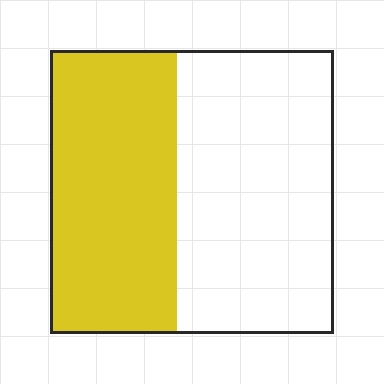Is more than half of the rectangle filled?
No.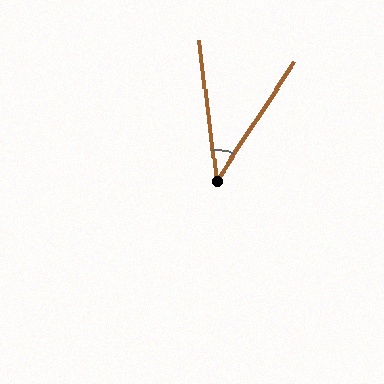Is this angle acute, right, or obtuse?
It is acute.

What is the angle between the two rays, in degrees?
Approximately 40 degrees.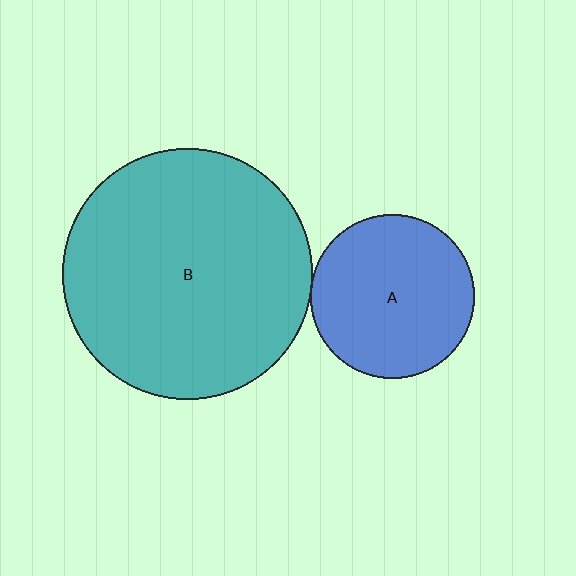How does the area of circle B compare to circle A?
Approximately 2.3 times.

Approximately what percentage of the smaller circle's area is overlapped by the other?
Approximately 5%.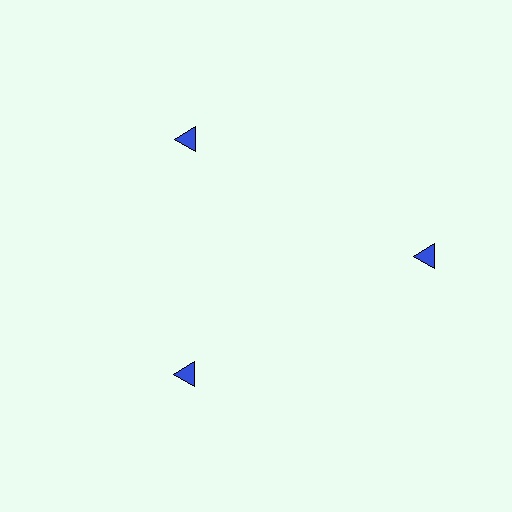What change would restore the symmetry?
The symmetry would be restored by moving it inward, back onto the ring so that all 3 triangles sit at equal angles and equal distance from the center.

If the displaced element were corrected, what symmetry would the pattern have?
It would have 3-fold rotational symmetry — the pattern would map onto itself every 120 degrees.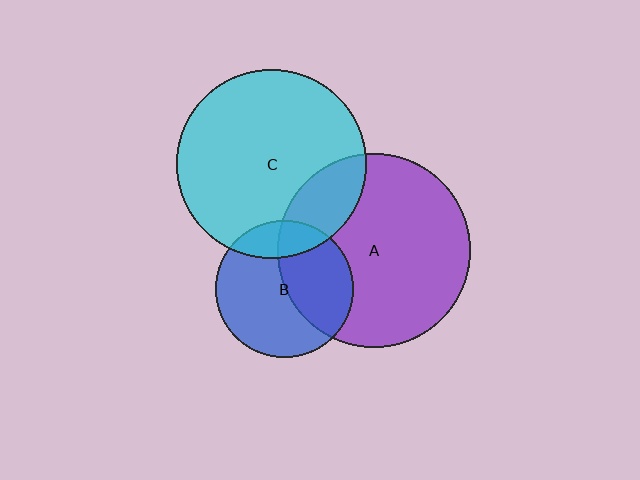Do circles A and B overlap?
Yes.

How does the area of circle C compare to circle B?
Approximately 1.9 times.